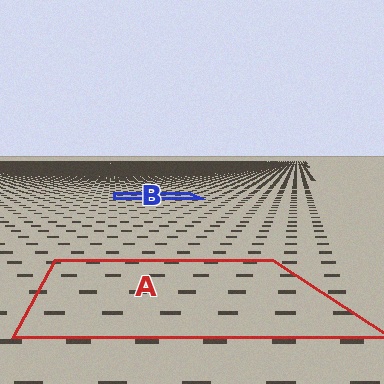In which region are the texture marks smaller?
The texture marks are smaller in region B, because it is farther away.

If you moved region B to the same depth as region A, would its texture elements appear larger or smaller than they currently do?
They would appear larger. At a closer depth, the same texture elements are projected at a bigger on-screen size.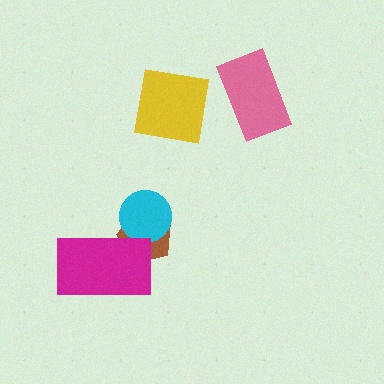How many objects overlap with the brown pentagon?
2 objects overlap with the brown pentagon.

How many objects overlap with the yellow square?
0 objects overlap with the yellow square.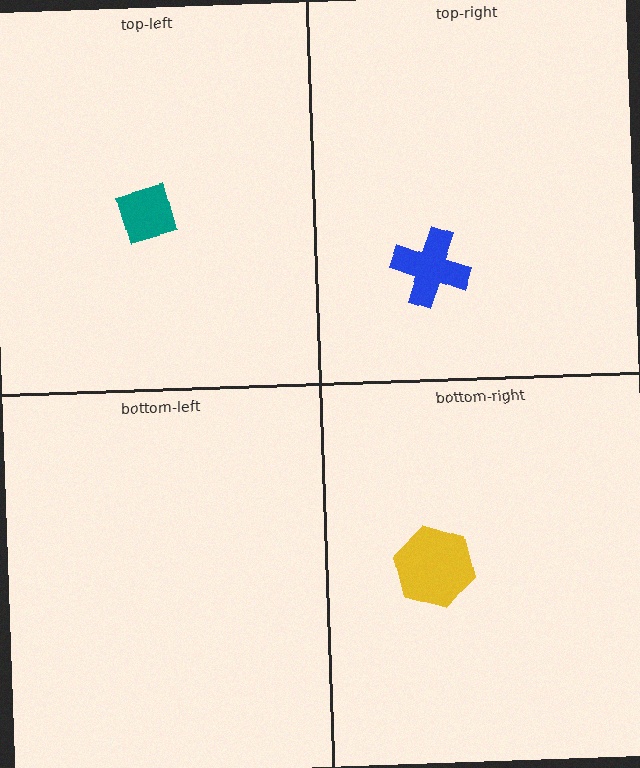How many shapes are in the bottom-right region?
1.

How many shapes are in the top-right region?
1.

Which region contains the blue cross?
The top-right region.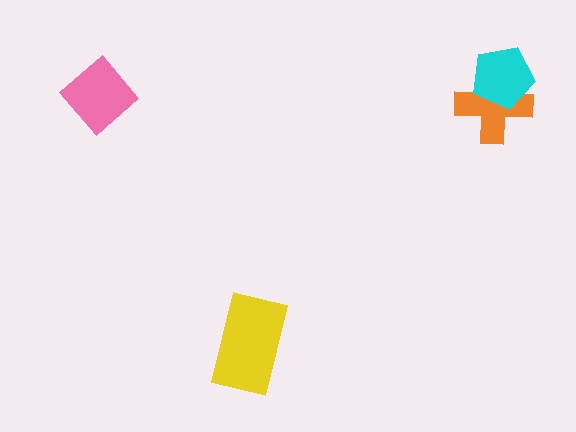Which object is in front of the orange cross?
The cyan pentagon is in front of the orange cross.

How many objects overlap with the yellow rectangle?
0 objects overlap with the yellow rectangle.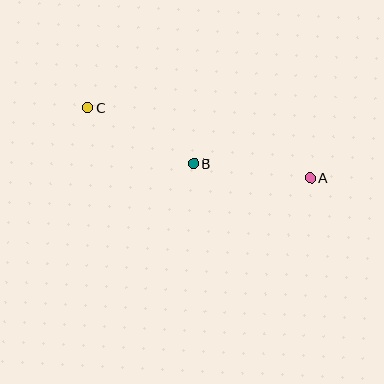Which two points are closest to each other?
Points A and B are closest to each other.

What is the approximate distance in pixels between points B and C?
The distance between B and C is approximately 120 pixels.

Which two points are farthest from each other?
Points A and C are farthest from each other.